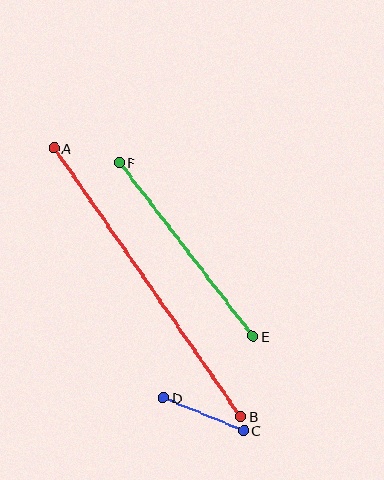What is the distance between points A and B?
The distance is approximately 327 pixels.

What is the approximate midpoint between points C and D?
The midpoint is at approximately (204, 414) pixels.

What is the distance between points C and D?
The distance is approximately 87 pixels.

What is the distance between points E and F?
The distance is approximately 219 pixels.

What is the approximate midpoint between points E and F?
The midpoint is at approximately (186, 250) pixels.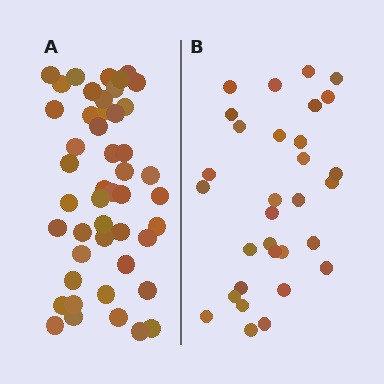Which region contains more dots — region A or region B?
Region A (the left region) has more dots.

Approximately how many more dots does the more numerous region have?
Region A has approximately 15 more dots than region B.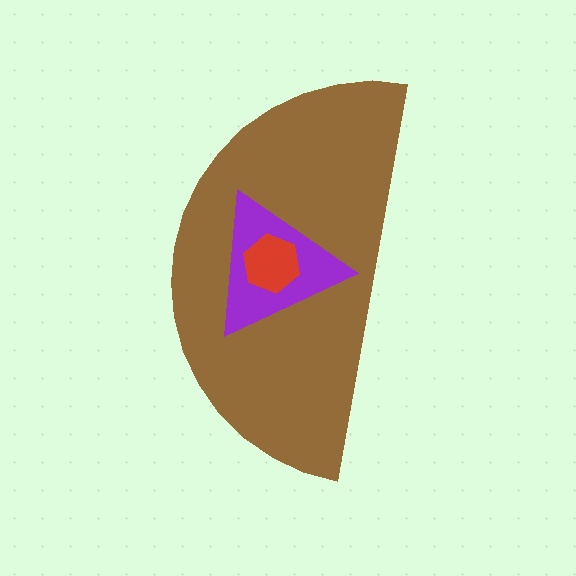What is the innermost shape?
The red hexagon.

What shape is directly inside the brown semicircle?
The purple triangle.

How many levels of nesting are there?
3.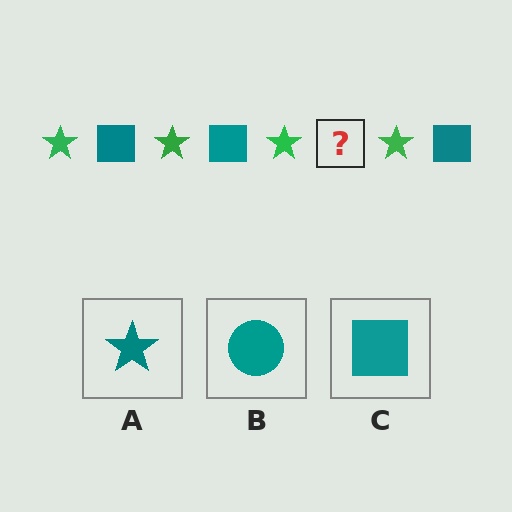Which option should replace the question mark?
Option C.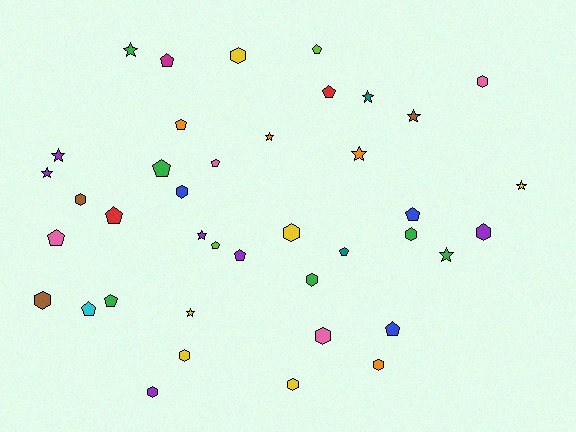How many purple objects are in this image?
There are 6 purple objects.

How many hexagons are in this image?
There are 14 hexagons.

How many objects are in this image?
There are 40 objects.